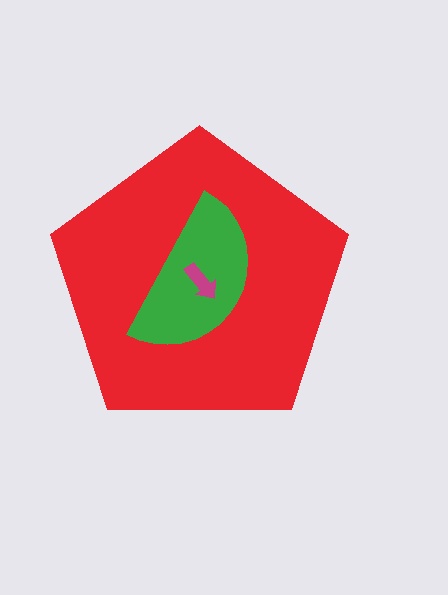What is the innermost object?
The magenta arrow.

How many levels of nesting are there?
3.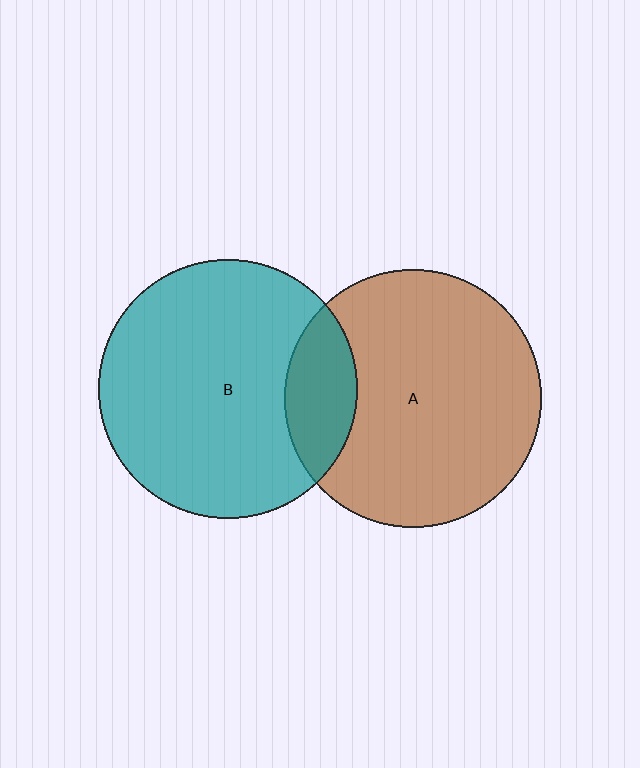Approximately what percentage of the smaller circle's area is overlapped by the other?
Approximately 15%.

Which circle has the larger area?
Circle B (teal).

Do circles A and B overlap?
Yes.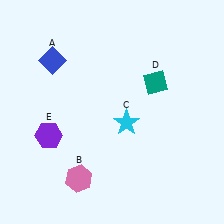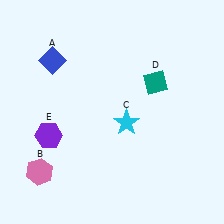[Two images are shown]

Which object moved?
The pink hexagon (B) moved left.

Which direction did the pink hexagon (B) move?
The pink hexagon (B) moved left.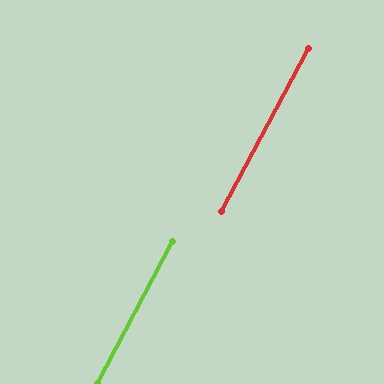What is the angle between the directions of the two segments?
Approximately 0 degrees.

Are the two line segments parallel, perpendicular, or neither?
Parallel — their directions differ by only 0.3°.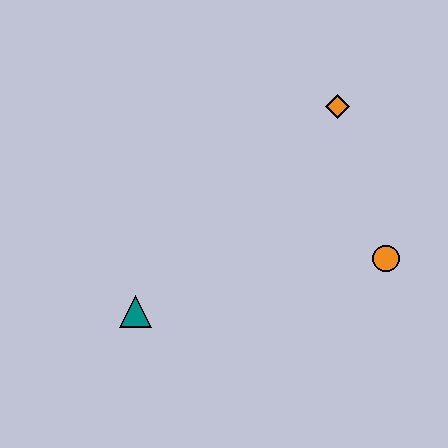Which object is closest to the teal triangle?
The orange circle is closest to the teal triangle.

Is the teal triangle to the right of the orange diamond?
No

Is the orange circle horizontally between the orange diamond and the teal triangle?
No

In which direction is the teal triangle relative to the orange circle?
The teal triangle is to the left of the orange circle.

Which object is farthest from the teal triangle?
The orange diamond is farthest from the teal triangle.